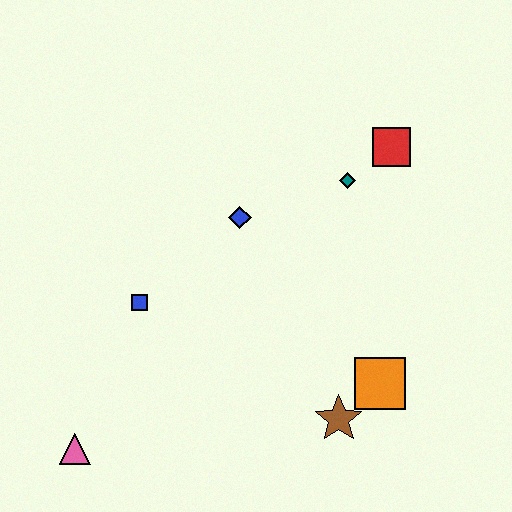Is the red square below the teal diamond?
No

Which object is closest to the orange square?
The brown star is closest to the orange square.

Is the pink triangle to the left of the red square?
Yes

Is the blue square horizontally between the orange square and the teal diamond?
No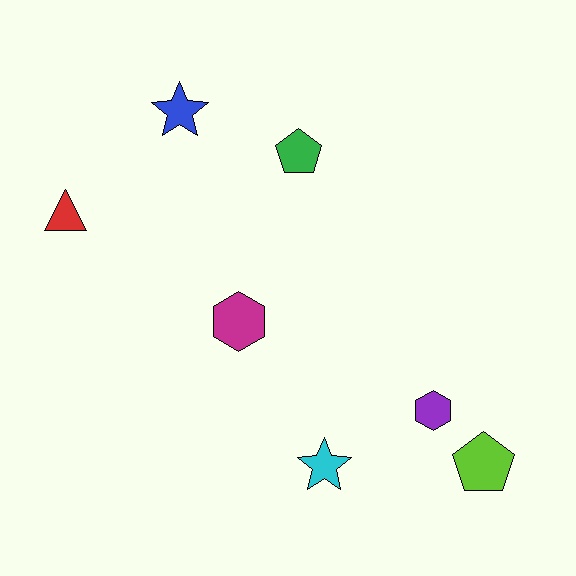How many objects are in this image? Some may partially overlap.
There are 7 objects.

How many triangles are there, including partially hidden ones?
There is 1 triangle.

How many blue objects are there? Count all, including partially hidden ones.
There is 1 blue object.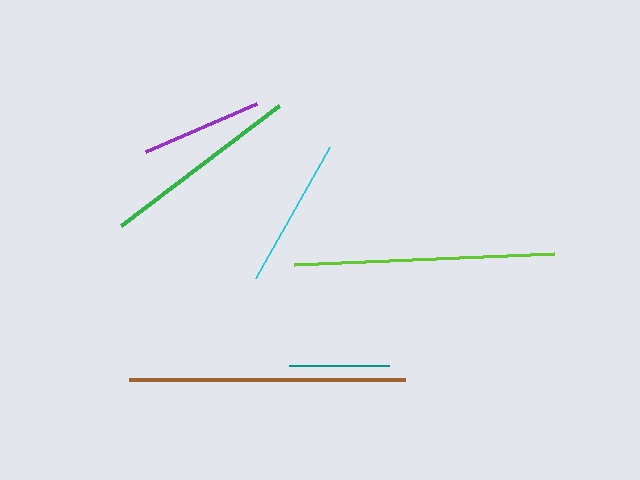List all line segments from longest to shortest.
From longest to shortest: brown, lime, green, cyan, purple, teal.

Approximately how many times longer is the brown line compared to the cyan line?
The brown line is approximately 1.8 times the length of the cyan line.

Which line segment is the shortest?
The teal line is the shortest at approximately 100 pixels.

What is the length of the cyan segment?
The cyan segment is approximately 151 pixels long.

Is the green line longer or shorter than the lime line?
The lime line is longer than the green line.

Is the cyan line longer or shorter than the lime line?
The lime line is longer than the cyan line.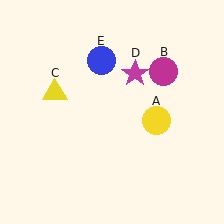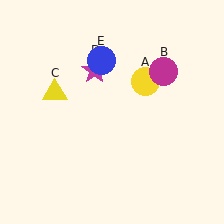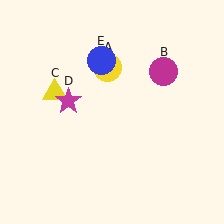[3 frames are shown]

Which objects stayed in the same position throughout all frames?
Magenta circle (object B) and yellow triangle (object C) and blue circle (object E) remained stationary.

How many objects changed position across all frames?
2 objects changed position: yellow circle (object A), magenta star (object D).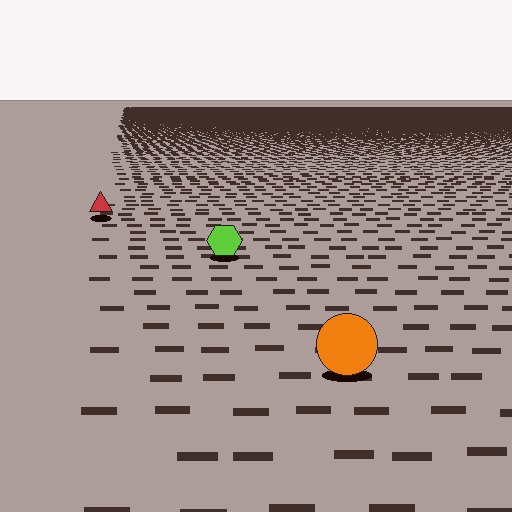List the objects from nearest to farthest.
From nearest to farthest: the orange circle, the lime hexagon, the red triangle.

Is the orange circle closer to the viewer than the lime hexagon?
Yes. The orange circle is closer — you can tell from the texture gradient: the ground texture is coarser near it.